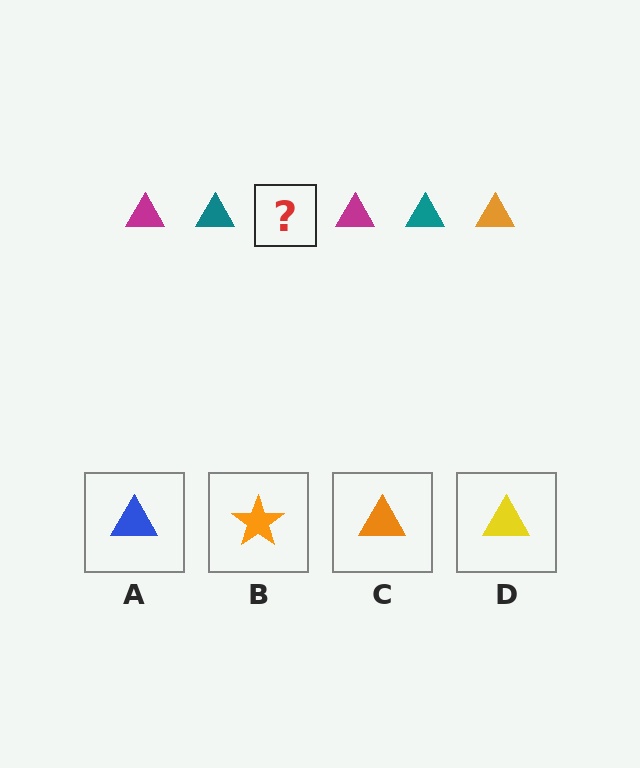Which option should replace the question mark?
Option C.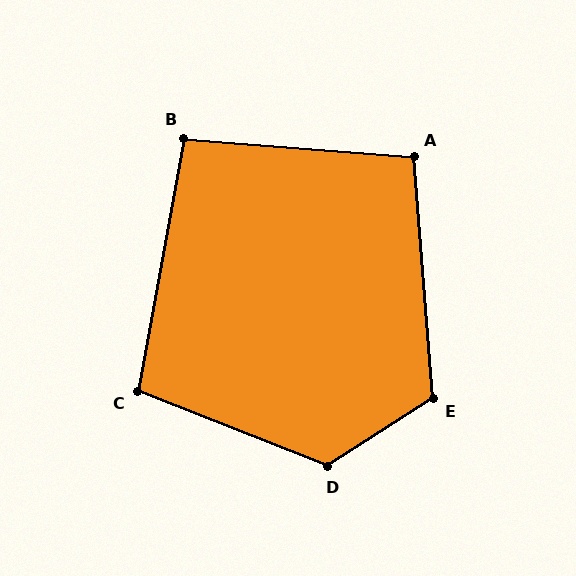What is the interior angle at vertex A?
Approximately 99 degrees (obtuse).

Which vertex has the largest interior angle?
D, at approximately 126 degrees.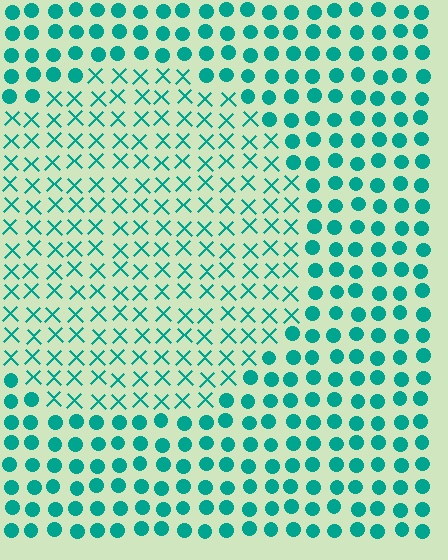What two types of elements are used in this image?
The image uses X marks inside the circle region and circles outside it.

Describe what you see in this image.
The image is filled with small teal elements arranged in a uniform grid. A circle-shaped region contains X marks, while the surrounding area contains circles. The boundary is defined purely by the change in element shape.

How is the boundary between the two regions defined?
The boundary is defined by a change in element shape: X marks inside vs. circles outside. All elements share the same color and spacing.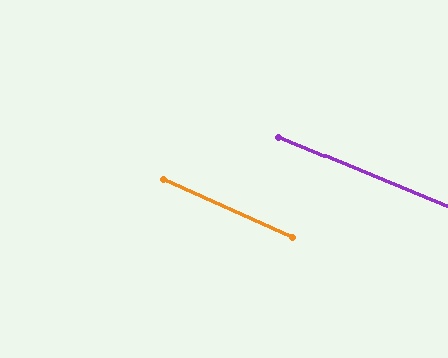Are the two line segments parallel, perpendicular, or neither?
Parallel — their directions differ by only 1.5°.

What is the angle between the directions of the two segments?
Approximately 2 degrees.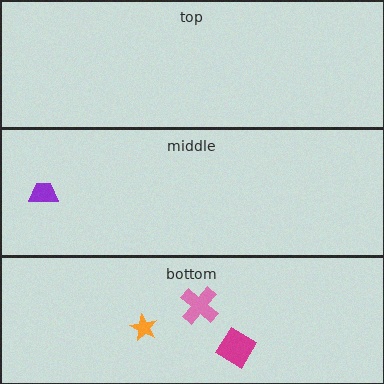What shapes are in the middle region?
The purple trapezoid.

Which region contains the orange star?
The bottom region.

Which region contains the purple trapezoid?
The middle region.